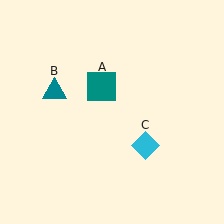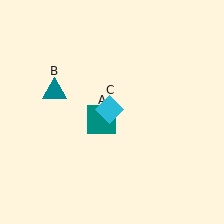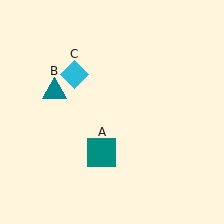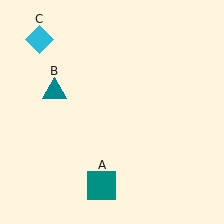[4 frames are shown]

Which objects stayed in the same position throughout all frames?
Teal triangle (object B) remained stationary.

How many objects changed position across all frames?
2 objects changed position: teal square (object A), cyan diamond (object C).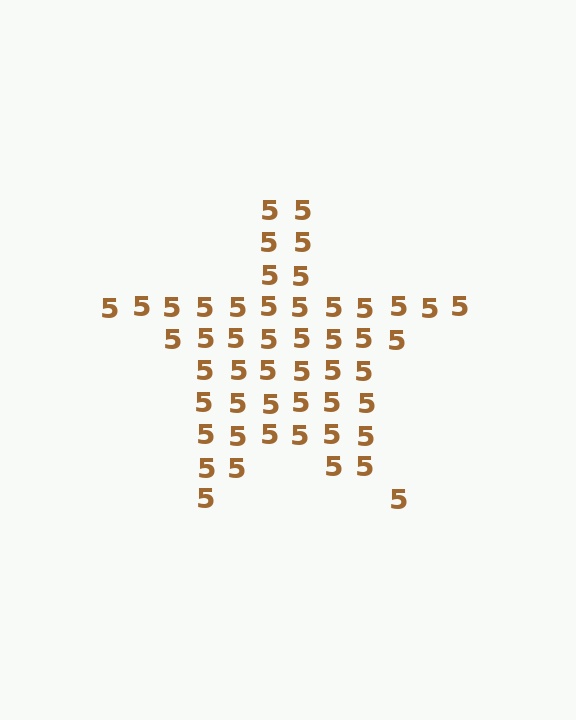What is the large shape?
The large shape is a star.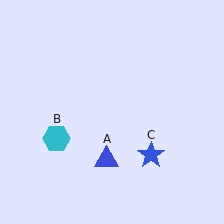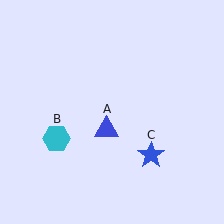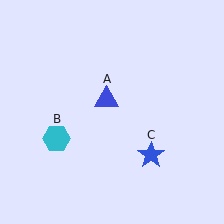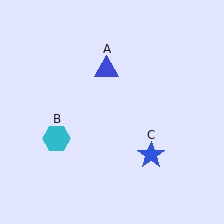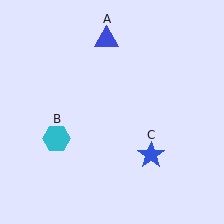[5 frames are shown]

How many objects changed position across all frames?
1 object changed position: blue triangle (object A).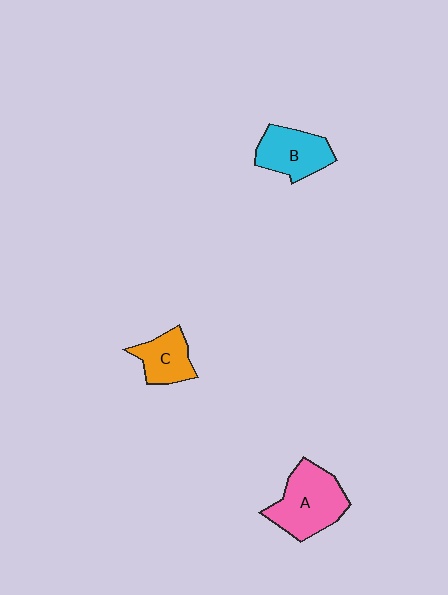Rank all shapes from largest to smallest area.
From largest to smallest: A (pink), B (cyan), C (orange).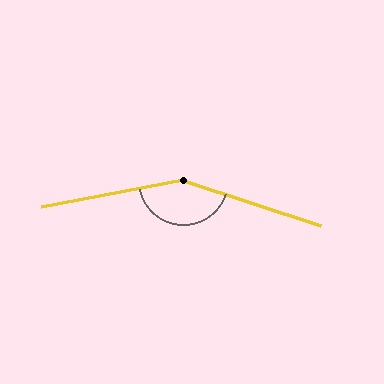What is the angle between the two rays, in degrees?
Approximately 151 degrees.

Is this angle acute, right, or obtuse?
It is obtuse.